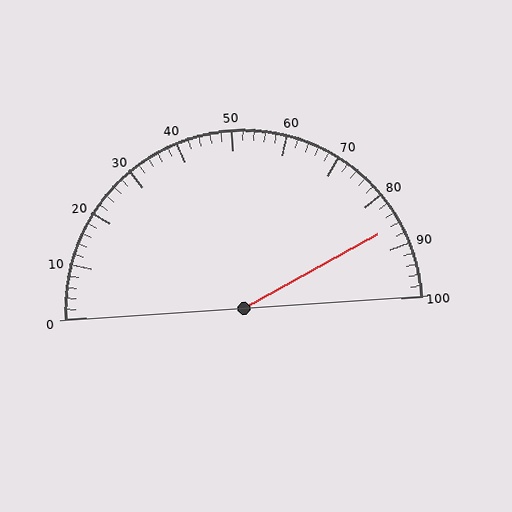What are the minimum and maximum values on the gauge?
The gauge ranges from 0 to 100.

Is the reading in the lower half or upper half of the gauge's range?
The reading is in the upper half of the range (0 to 100).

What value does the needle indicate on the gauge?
The needle indicates approximately 86.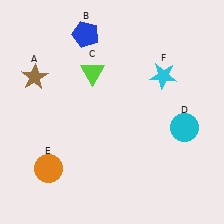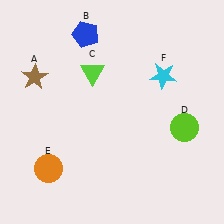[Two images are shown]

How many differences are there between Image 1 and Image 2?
There is 1 difference between the two images.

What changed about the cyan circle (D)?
In Image 1, D is cyan. In Image 2, it changed to lime.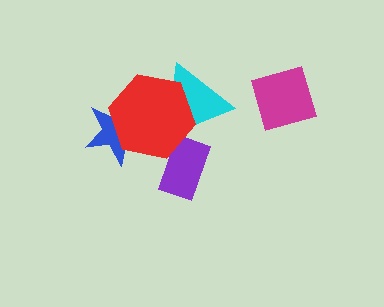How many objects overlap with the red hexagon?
3 objects overlap with the red hexagon.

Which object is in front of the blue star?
The red hexagon is in front of the blue star.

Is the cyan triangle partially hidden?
Yes, it is partially covered by another shape.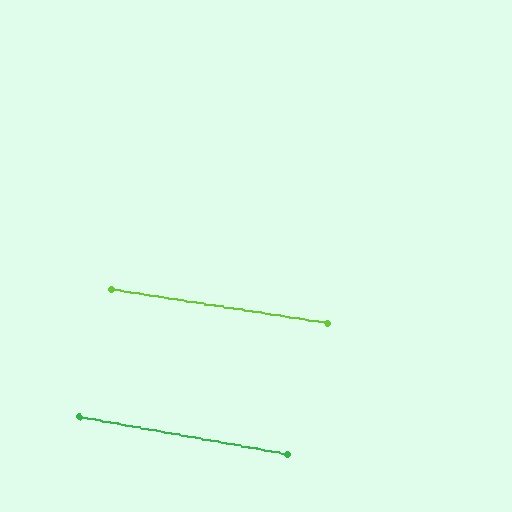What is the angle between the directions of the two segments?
Approximately 1 degree.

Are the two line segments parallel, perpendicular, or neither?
Parallel — their directions differ by only 1.2°.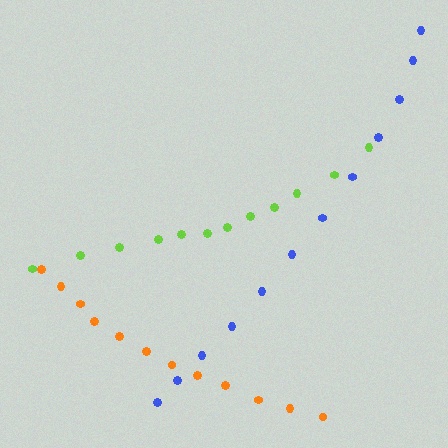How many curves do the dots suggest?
There are 3 distinct paths.